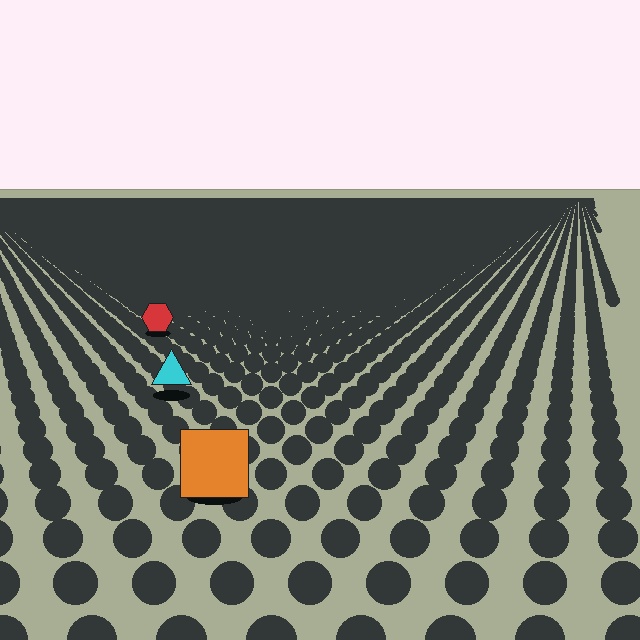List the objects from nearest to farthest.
From nearest to farthest: the orange square, the cyan triangle, the red hexagon.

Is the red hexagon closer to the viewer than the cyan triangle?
No. The cyan triangle is closer — you can tell from the texture gradient: the ground texture is coarser near it.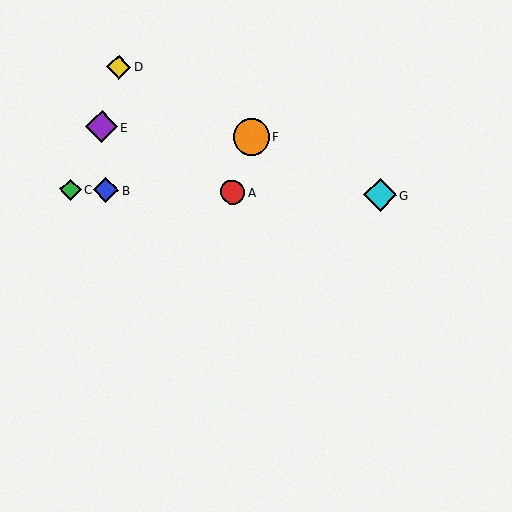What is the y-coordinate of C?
Object C is at y≈190.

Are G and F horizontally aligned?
No, G is at y≈195 and F is at y≈137.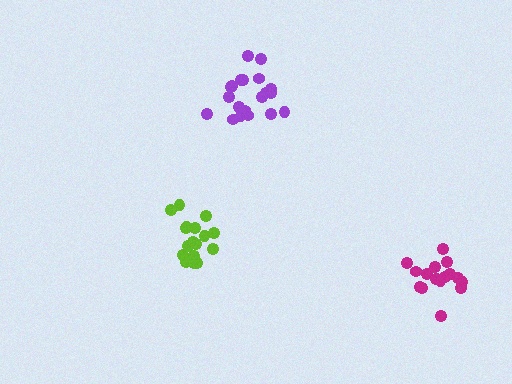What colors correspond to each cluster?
The clusters are colored: lime, purple, magenta.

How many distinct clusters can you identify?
There are 3 distinct clusters.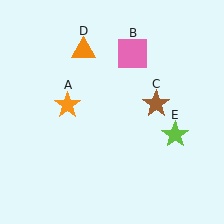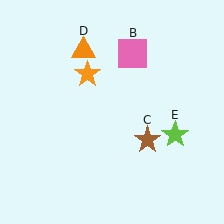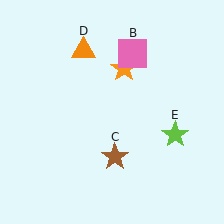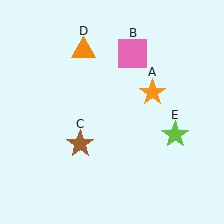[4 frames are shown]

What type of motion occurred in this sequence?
The orange star (object A), brown star (object C) rotated clockwise around the center of the scene.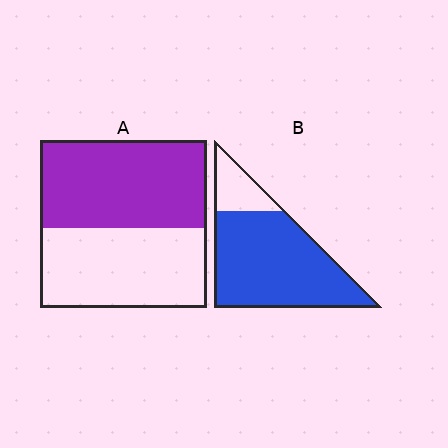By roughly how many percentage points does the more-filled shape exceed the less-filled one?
By roughly 30 percentage points (B over A).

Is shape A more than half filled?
Roughly half.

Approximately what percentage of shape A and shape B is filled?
A is approximately 50% and B is approximately 80%.